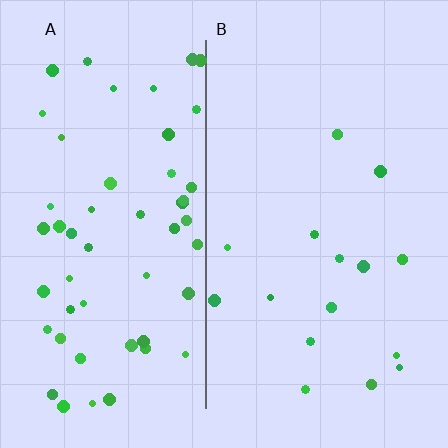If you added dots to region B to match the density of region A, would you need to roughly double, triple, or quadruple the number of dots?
Approximately triple.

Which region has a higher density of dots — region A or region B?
A (the left).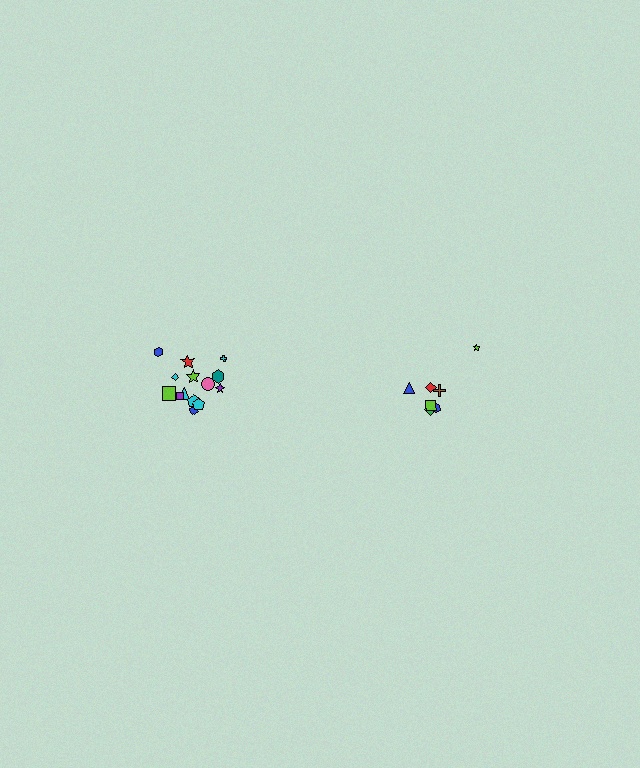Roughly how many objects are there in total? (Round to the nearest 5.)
Roughly 20 objects in total.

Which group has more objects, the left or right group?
The left group.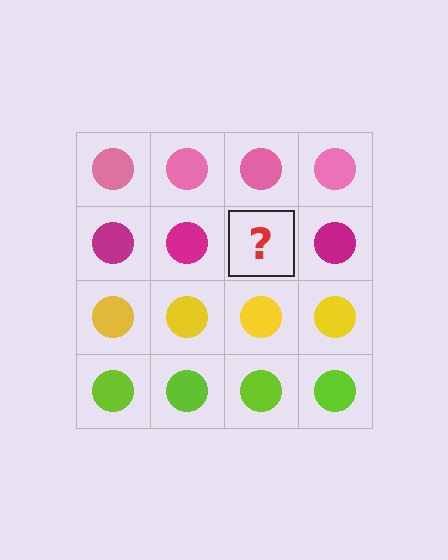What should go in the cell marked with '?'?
The missing cell should contain a magenta circle.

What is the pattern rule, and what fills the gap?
The rule is that each row has a consistent color. The gap should be filled with a magenta circle.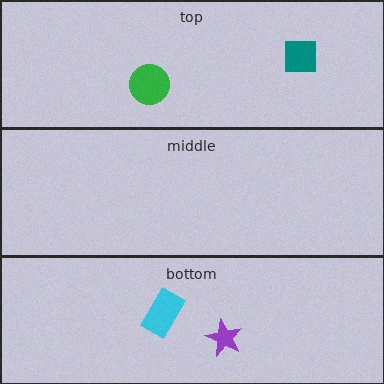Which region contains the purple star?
The bottom region.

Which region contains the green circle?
The top region.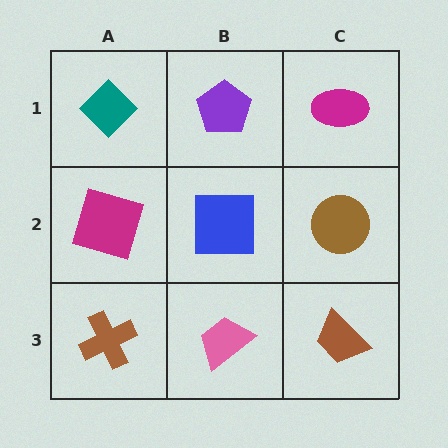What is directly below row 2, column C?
A brown trapezoid.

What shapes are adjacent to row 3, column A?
A magenta square (row 2, column A), a pink trapezoid (row 3, column B).